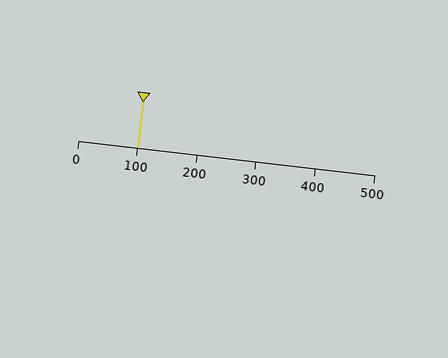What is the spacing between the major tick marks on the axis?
The major ticks are spaced 100 apart.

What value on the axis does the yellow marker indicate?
The marker indicates approximately 100.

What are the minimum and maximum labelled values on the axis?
The axis runs from 0 to 500.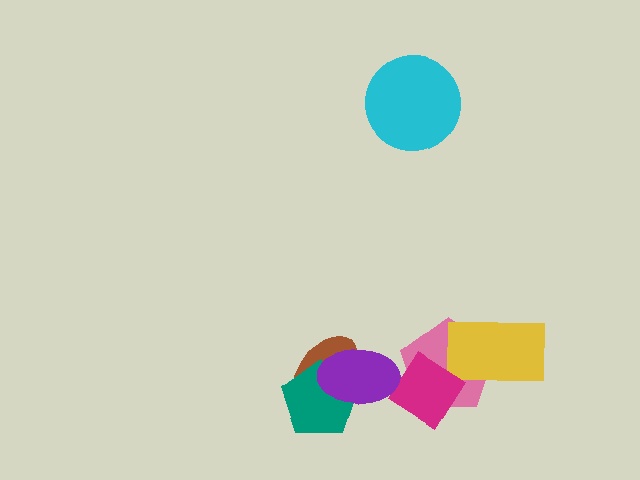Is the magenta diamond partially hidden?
Yes, it is partially covered by another shape.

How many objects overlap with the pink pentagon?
2 objects overlap with the pink pentagon.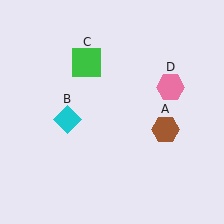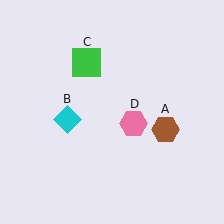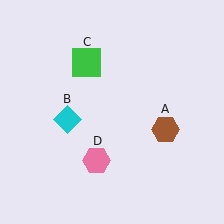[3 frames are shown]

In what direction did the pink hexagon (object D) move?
The pink hexagon (object D) moved down and to the left.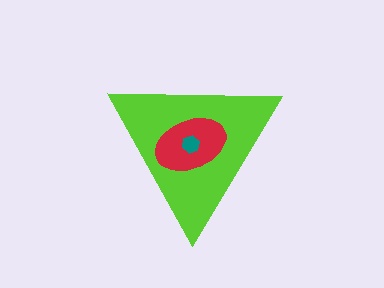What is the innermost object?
The teal hexagon.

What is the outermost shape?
The lime triangle.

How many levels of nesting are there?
3.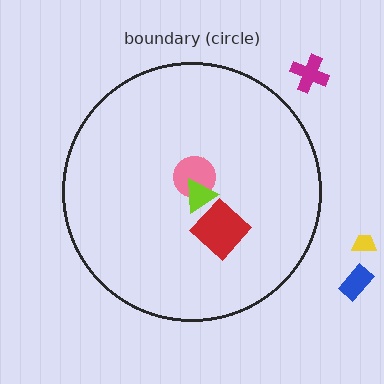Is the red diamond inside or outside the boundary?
Inside.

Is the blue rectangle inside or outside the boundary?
Outside.